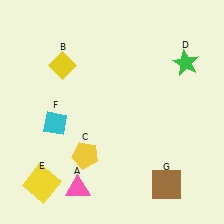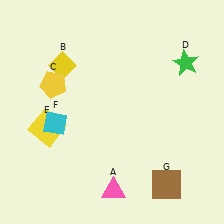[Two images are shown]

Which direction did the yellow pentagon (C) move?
The yellow pentagon (C) moved up.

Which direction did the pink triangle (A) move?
The pink triangle (A) moved right.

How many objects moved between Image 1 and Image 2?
3 objects moved between the two images.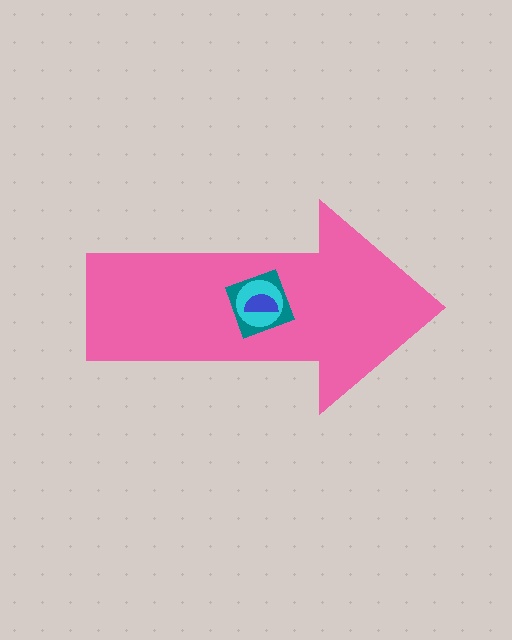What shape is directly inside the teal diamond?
The cyan circle.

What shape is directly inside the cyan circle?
The blue semicircle.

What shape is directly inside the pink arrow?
The teal diamond.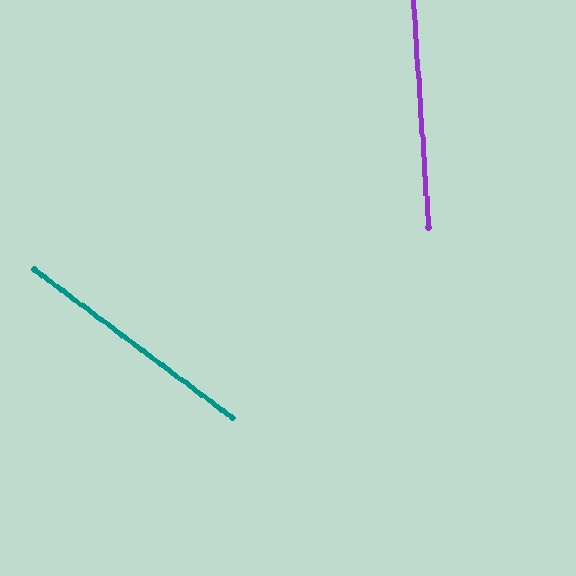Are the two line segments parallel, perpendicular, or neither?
Neither parallel nor perpendicular — they differ by about 49°.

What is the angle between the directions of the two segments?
Approximately 49 degrees.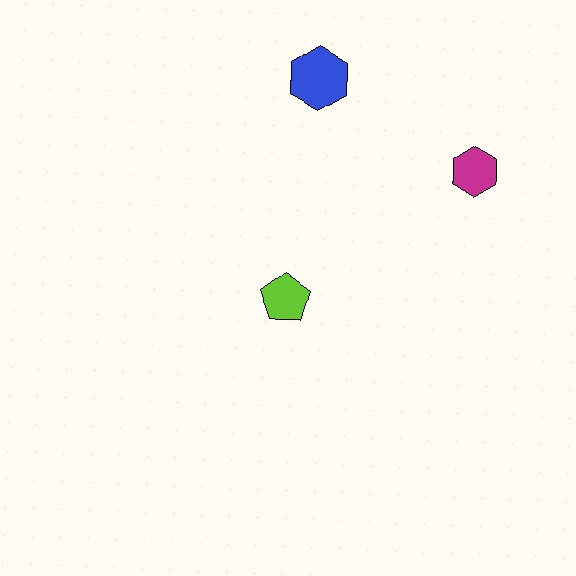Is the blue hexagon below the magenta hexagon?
No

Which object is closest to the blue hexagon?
The magenta hexagon is closest to the blue hexagon.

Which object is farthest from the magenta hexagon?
The lime pentagon is farthest from the magenta hexagon.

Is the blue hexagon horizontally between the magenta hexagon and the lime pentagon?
Yes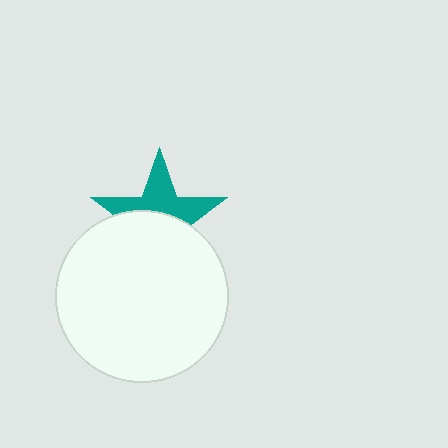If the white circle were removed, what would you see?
You would see the complete teal star.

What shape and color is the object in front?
The object in front is a white circle.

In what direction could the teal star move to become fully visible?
The teal star could move up. That would shift it out from behind the white circle entirely.